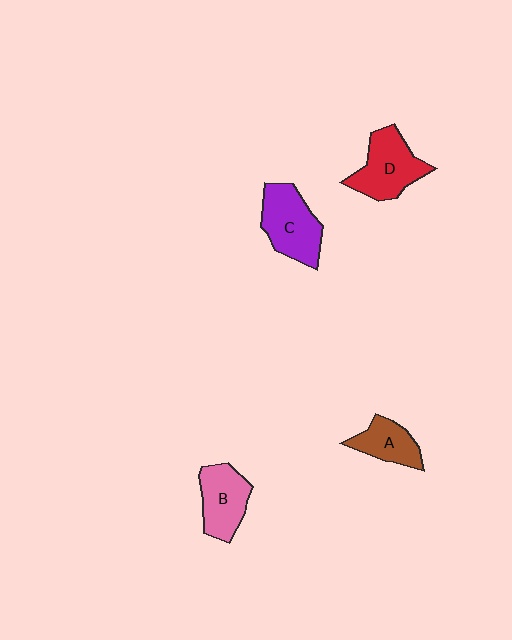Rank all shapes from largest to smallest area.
From largest to smallest: C (purple), D (red), B (pink), A (brown).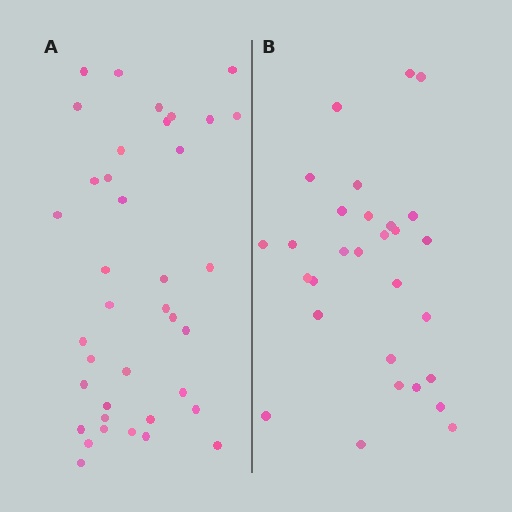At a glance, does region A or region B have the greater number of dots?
Region A (the left region) has more dots.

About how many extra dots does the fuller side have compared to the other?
Region A has roughly 8 or so more dots than region B.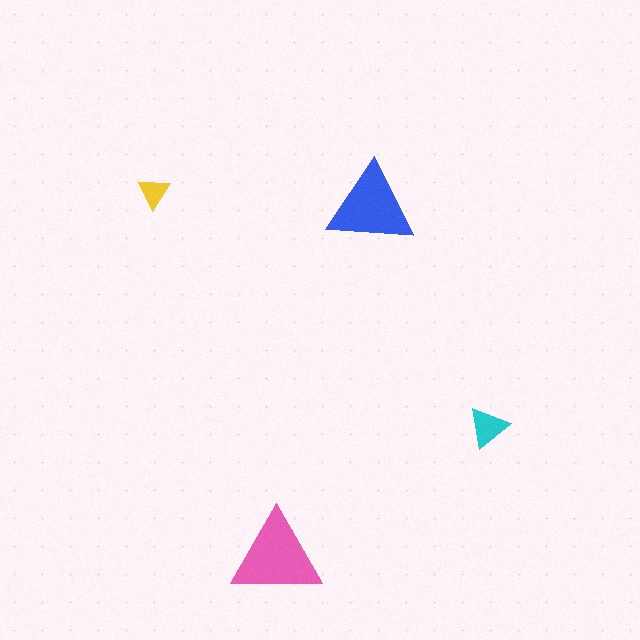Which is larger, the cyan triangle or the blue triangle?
The blue one.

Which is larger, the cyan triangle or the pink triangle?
The pink one.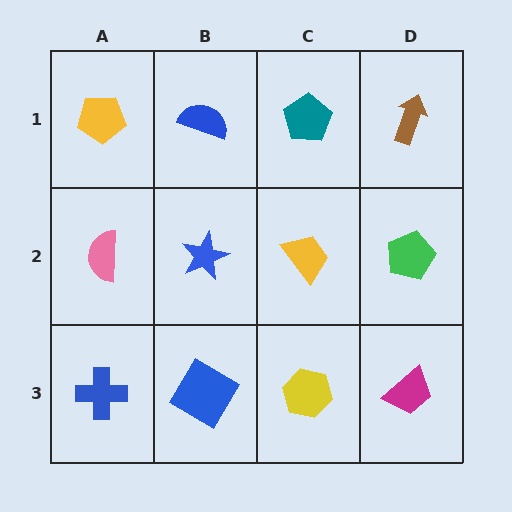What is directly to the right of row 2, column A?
A blue star.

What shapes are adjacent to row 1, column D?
A green pentagon (row 2, column D), a teal pentagon (row 1, column C).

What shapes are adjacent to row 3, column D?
A green pentagon (row 2, column D), a yellow hexagon (row 3, column C).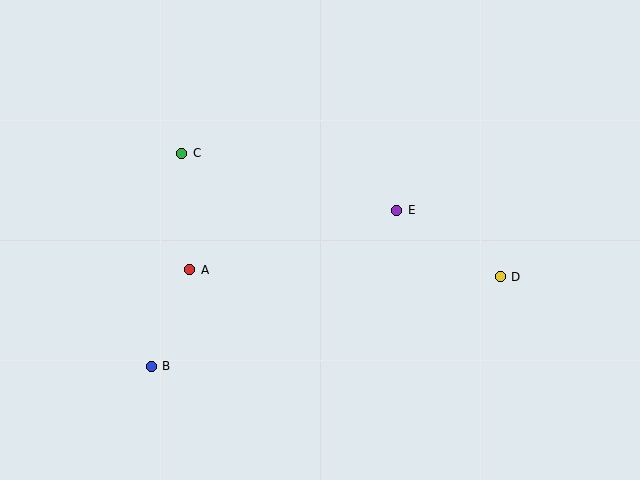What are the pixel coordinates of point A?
Point A is at (190, 270).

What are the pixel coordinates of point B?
Point B is at (151, 366).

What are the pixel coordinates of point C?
Point C is at (182, 153).